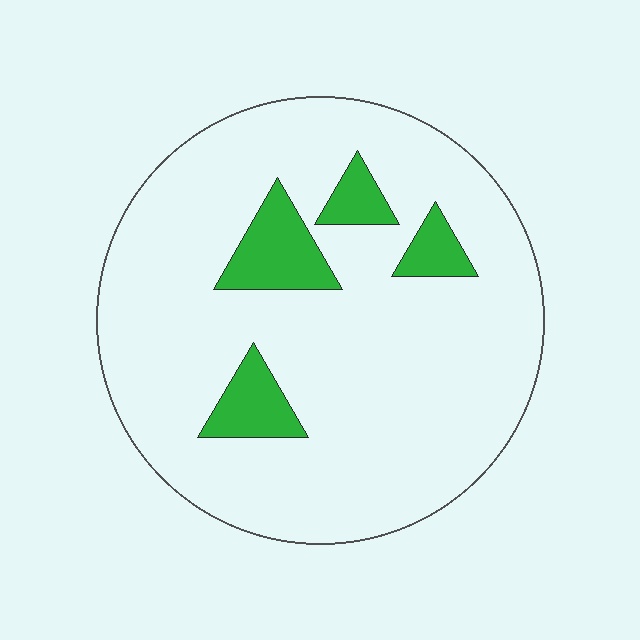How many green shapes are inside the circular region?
4.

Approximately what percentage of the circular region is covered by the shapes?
Approximately 10%.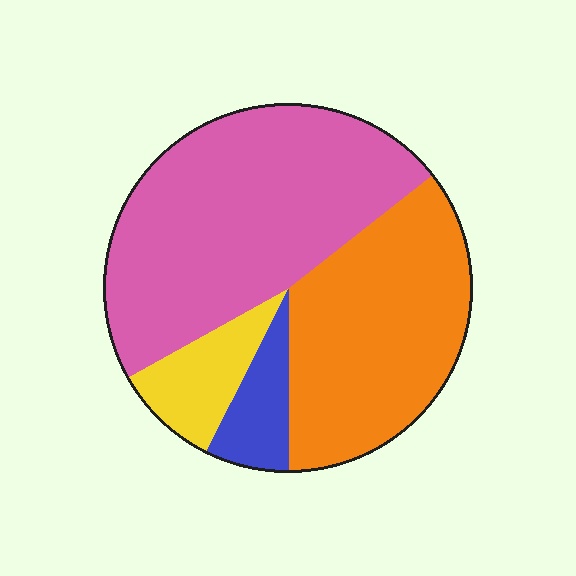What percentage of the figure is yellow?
Yellow covers roughly 10% of the figure.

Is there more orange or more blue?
Orange.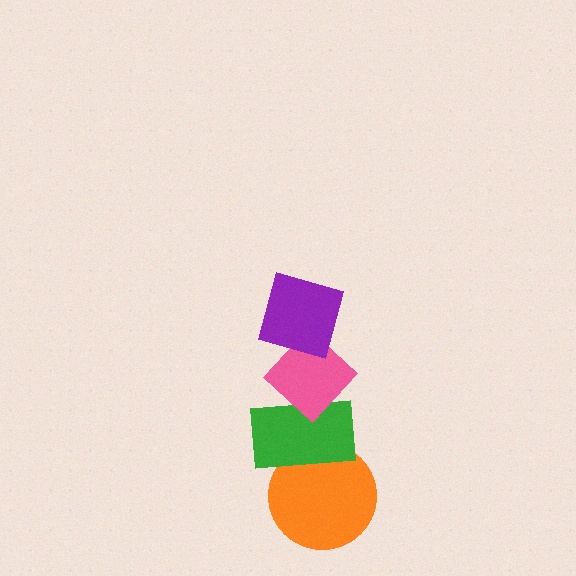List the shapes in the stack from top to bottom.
From top to bottom: the purple diamond, the pink diamond, the green rectangle, the orange circle.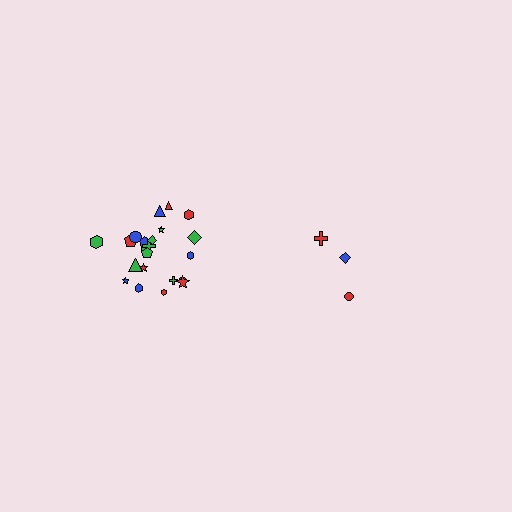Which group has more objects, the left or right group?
The left group.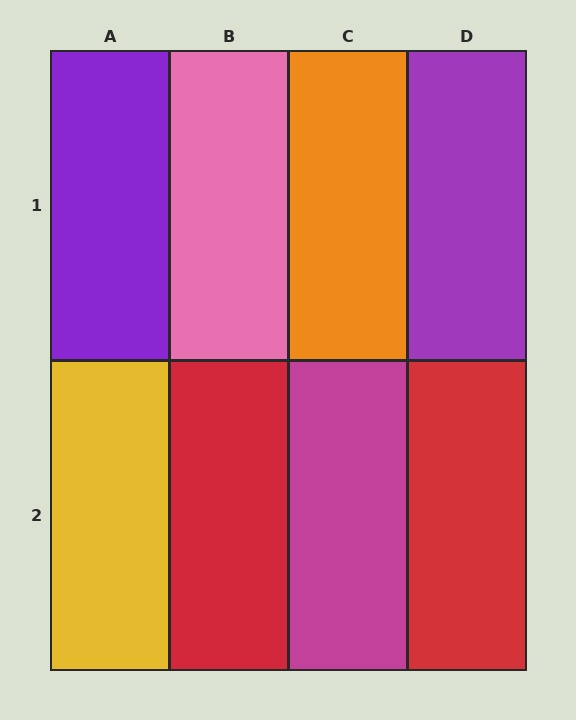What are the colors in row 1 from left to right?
Purple, pink, orange, purple.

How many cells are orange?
1 cell is orange.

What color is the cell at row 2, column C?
Magenta.